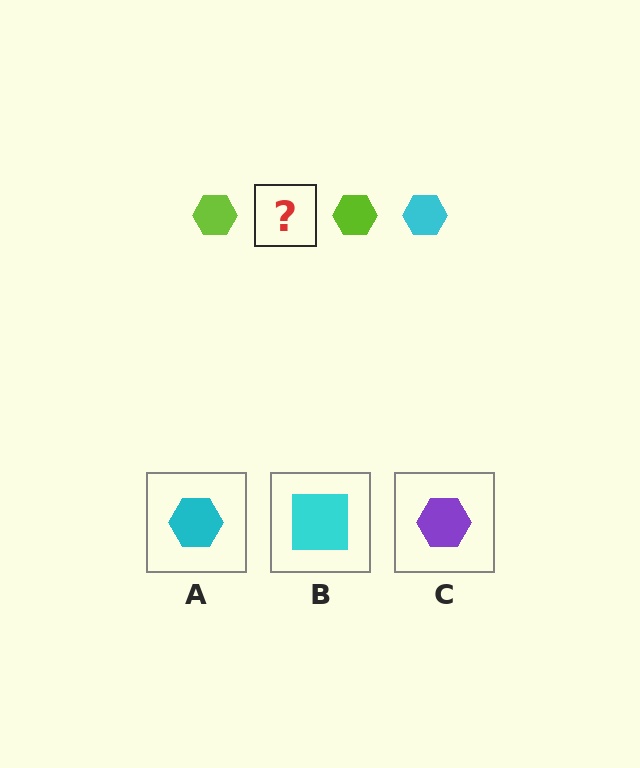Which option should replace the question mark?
Option A.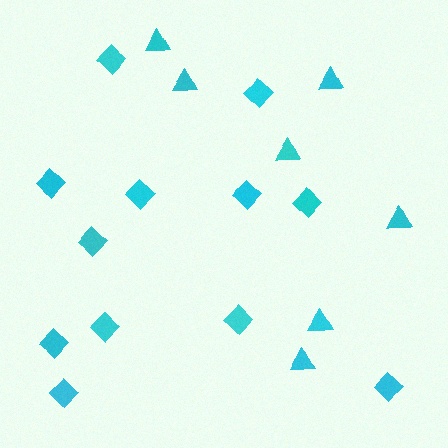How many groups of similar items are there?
There are 2 groups: one group of triangles (7) and one group of diamonds (12).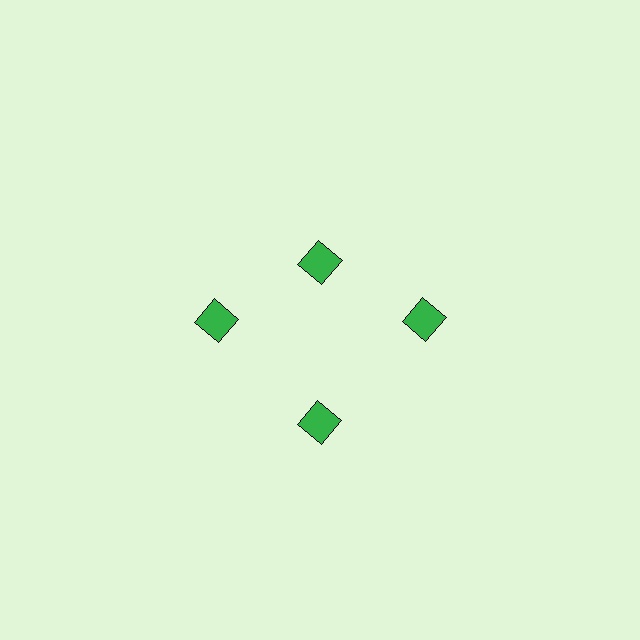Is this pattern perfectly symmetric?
No. The 4 green diamonds are arranged in a ring, but one element near the 12 o'clock position is pulled inward toward the center, breaking the 4-fold rotational symmetry.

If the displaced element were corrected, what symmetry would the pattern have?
It would have 4-fold rotational symmetry — the pattern would map onto itself every 90 degrees.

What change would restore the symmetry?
The symmetry would be restored by moving it outward, back onto the ring so that all 4 diamonds sit at equal angles and equal distance from the center.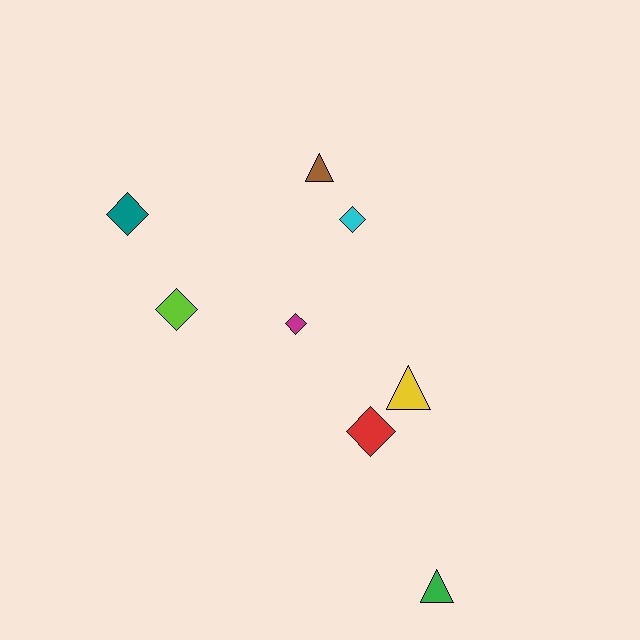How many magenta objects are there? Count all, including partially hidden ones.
There is 1 magenta object.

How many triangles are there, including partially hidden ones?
There are 3 triangles.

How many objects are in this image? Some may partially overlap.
There are 8 objects.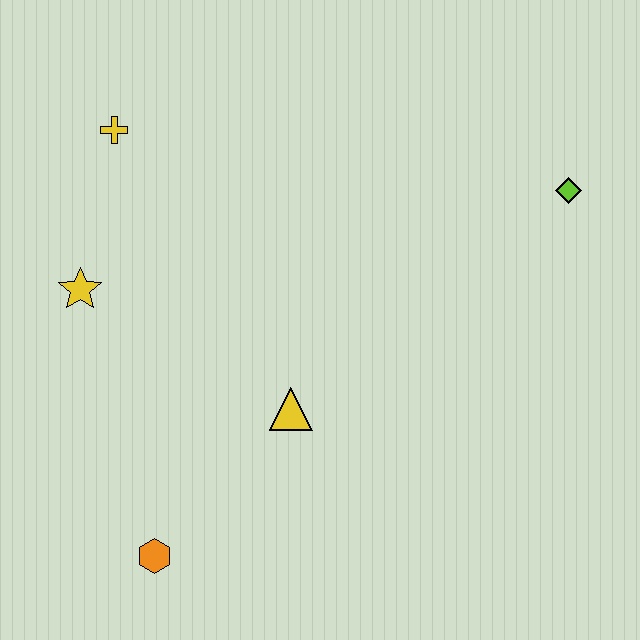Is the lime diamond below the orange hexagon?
No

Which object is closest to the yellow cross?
The yellow star is closest to the yellow cross.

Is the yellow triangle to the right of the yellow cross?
Yes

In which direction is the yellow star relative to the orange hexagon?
The yellow star is above the orange hexagon.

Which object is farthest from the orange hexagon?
The lime diamond is farthest from the orange hexagon.